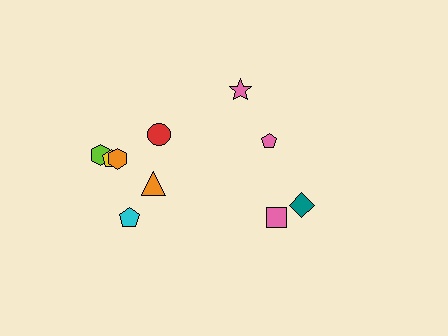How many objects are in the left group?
There are 6 objects.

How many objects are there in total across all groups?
There are 10 objects.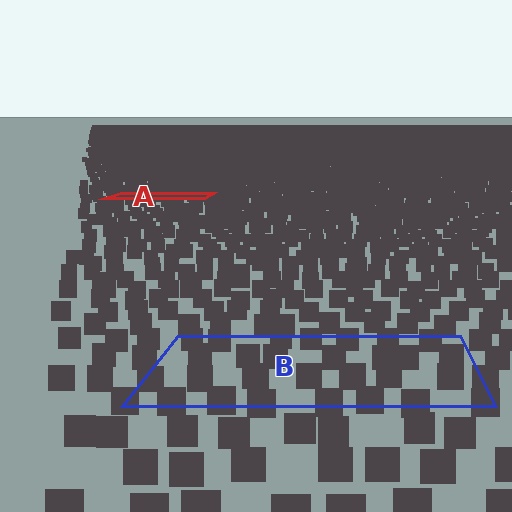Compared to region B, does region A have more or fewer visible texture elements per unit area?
Region A has more texture elements per unit area — they are packed more densely because it is farther away.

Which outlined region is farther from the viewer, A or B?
Region A is farther from the viewer — the texture elements inside it appear smaller and more densely packed.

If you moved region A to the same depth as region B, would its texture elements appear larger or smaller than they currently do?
They would appear larger. At a closer depth, the same texture elements are projected at a bigger on-screen size.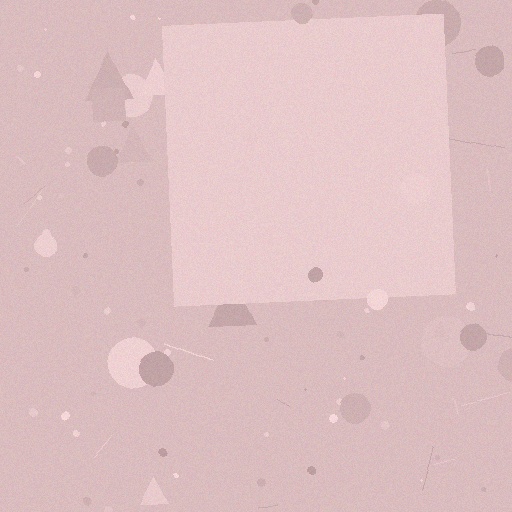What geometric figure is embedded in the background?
A square is embedded in the background.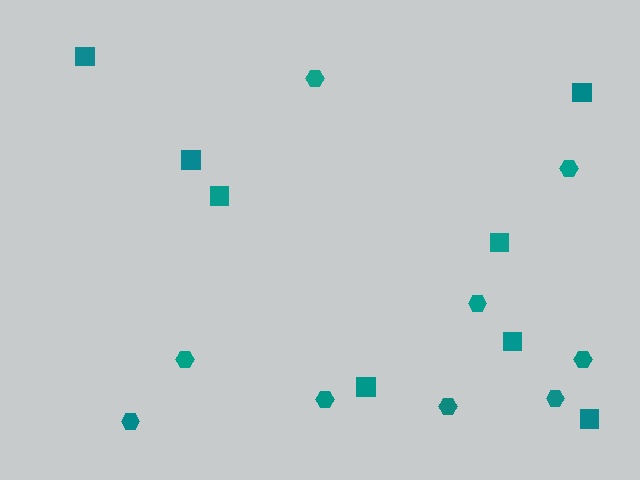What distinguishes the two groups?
There are 2 groups: one group of squares (8) and one group of hexagons (9).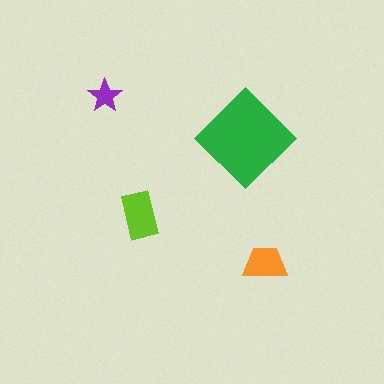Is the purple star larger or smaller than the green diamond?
Smaller.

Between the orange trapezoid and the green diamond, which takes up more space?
The green diamond.